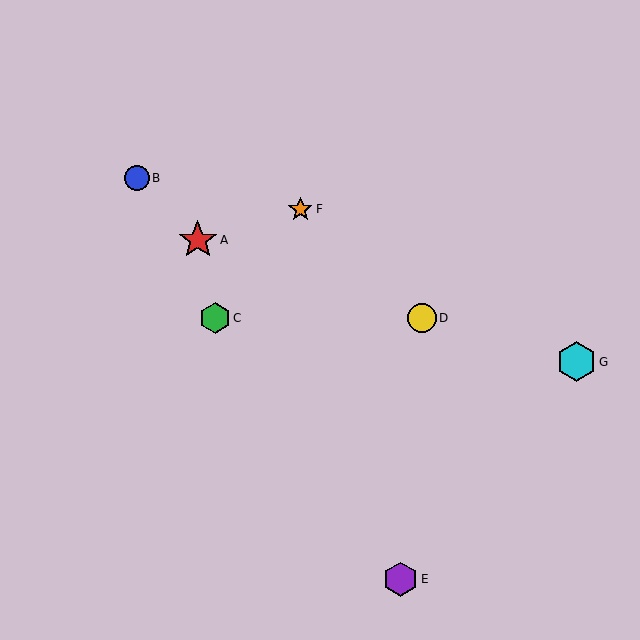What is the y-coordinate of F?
Object F is at y≈209.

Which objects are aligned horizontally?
Objects C, D are aligned horizontally.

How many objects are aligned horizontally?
2 objects (C, D) are aligned horizontally.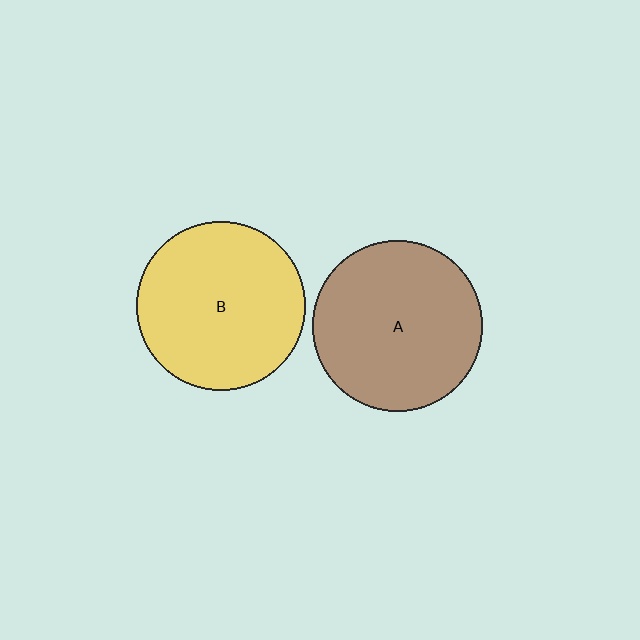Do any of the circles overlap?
No, none of the circles overlap.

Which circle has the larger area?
Circle A (brown).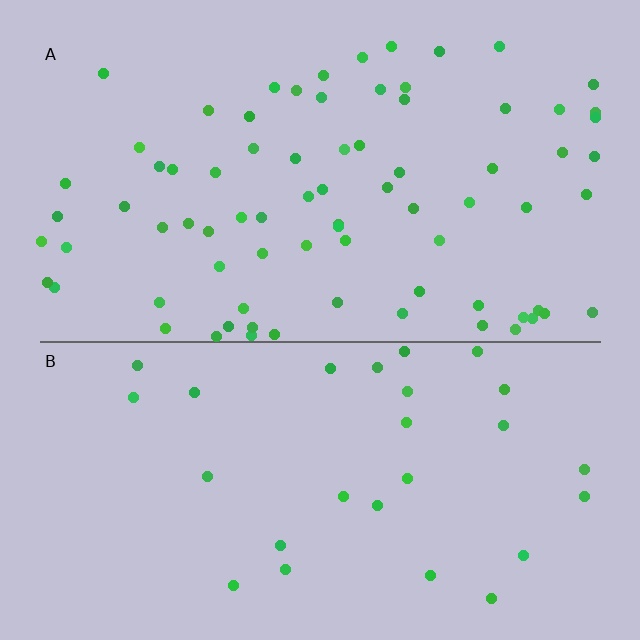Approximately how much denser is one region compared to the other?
Approximately 2.8× — region A over region B.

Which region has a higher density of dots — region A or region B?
A (the top).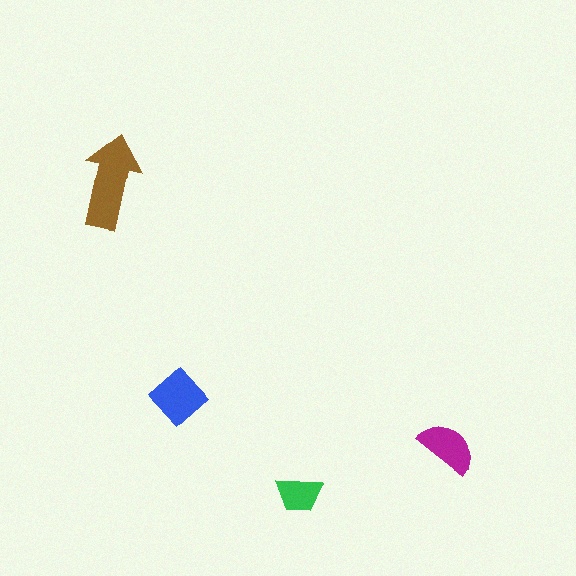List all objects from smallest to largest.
The green trapezoid, the magenta semicircle, the blue diamond, the brown arrow.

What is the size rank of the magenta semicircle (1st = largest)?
3rd.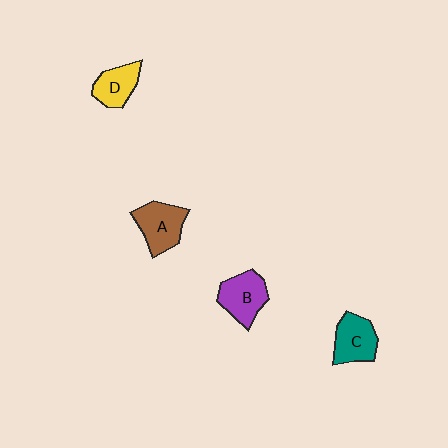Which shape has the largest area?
Shape A (brown).